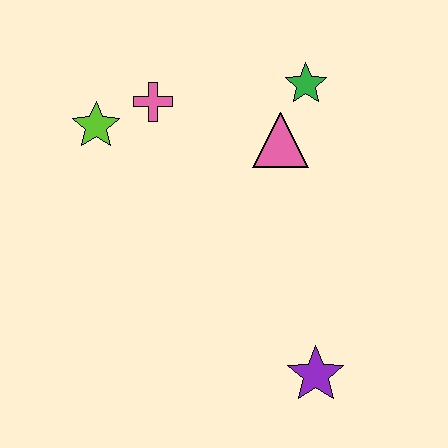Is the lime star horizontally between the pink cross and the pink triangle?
No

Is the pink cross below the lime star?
No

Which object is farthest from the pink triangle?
The purple star is farthest from the pink triangle.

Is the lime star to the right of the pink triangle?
No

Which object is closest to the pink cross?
The lime star is closest to the pink cross.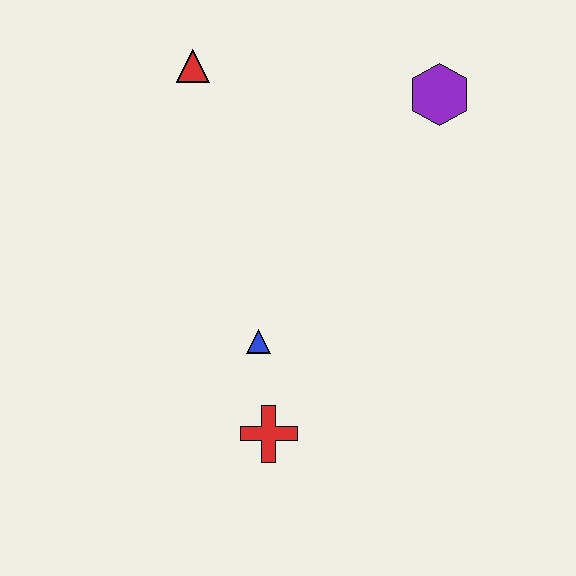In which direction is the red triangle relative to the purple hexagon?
The red triangle is to the left of the purple hexagon.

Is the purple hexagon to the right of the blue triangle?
Yes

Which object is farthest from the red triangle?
The red cross is farthest from the red triangle.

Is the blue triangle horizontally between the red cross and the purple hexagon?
No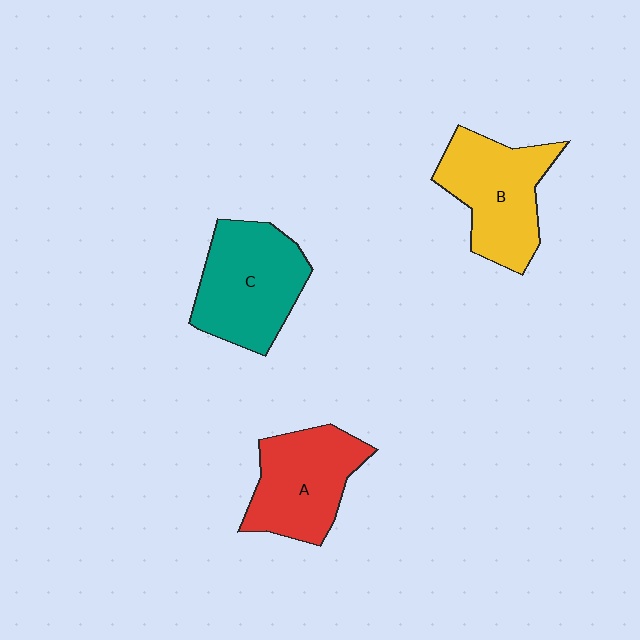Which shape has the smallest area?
Shape A (red).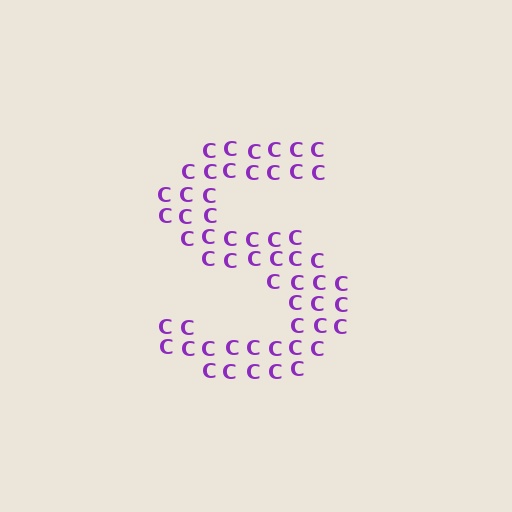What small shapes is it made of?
It is made of small letter C's.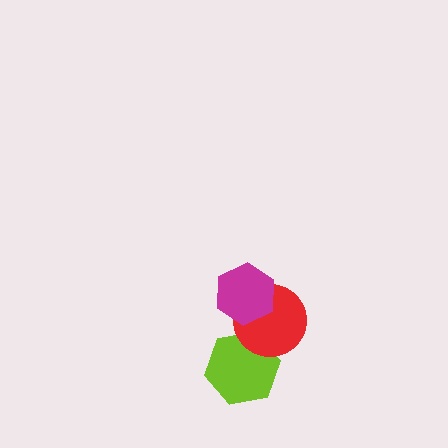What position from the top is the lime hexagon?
The lime hexagon is 3rd from the top.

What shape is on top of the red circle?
The magenta hexagon is on top of the red circle.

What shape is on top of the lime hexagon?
The red circle is on top of the lime hexagon.